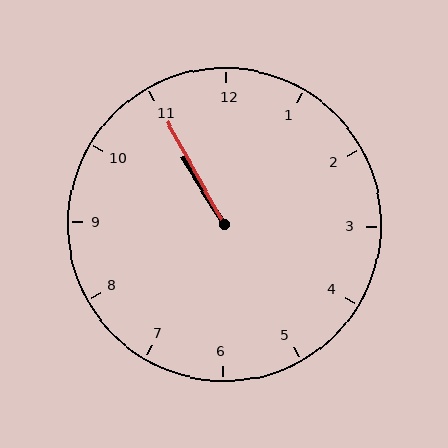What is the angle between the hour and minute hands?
Approximately 2 degrees.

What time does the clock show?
10:55.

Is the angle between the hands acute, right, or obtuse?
It is acute.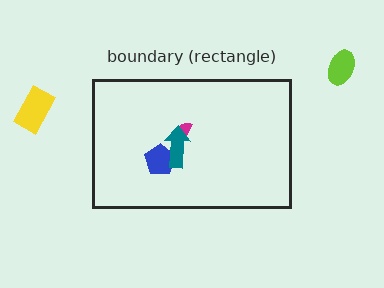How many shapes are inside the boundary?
3 inside, 2 outside.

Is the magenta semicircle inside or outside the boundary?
Inside.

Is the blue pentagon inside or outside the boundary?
Inside.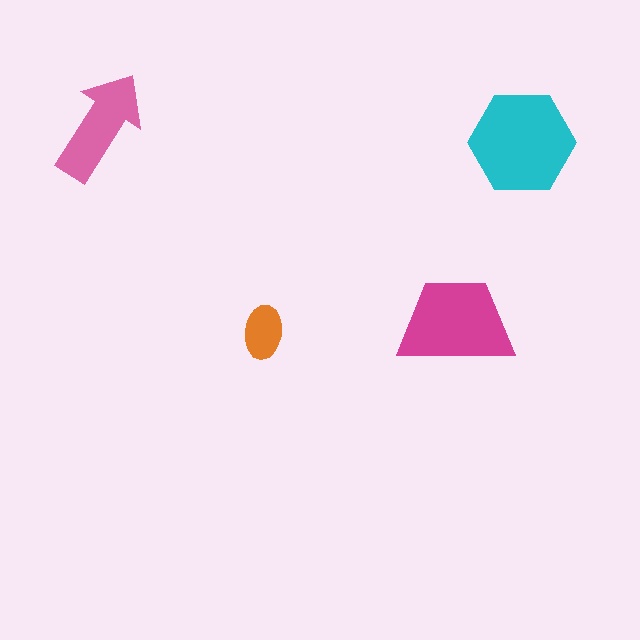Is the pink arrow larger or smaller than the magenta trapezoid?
Smaller.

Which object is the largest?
The cyan hexagon.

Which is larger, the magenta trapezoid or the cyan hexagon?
The cyan hexagon.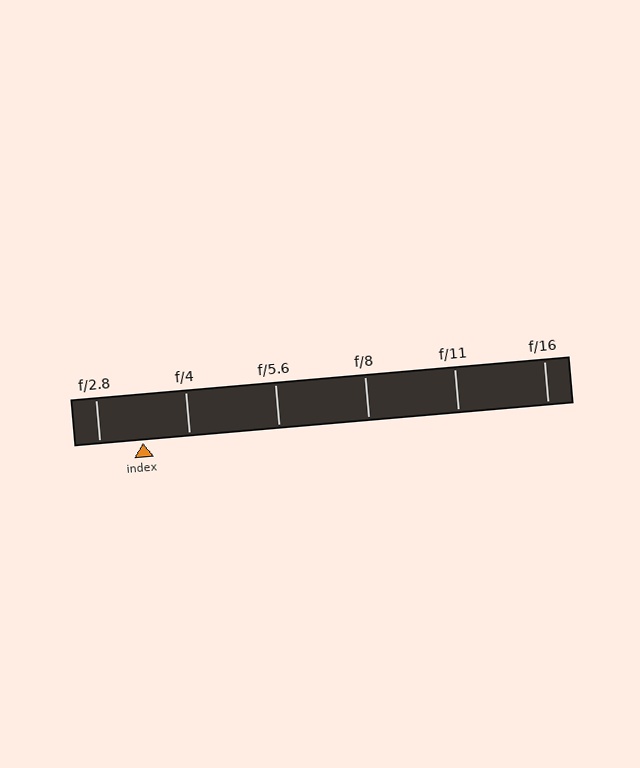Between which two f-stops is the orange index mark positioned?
The index mark is between f/2.8 and f/4.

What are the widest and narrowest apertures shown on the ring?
The widest aperture shown is f/2.8 and the narrowest is f/16.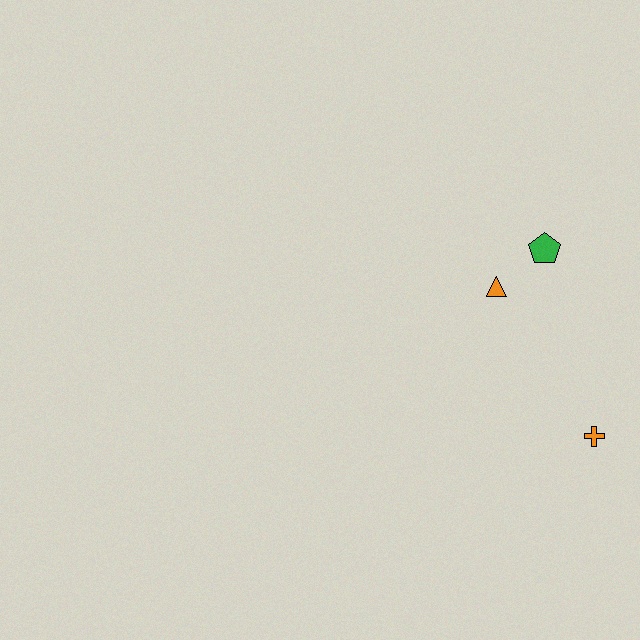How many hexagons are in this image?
There are no hexagons.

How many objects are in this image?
There are 3 objects.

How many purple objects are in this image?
There are no purple objects.